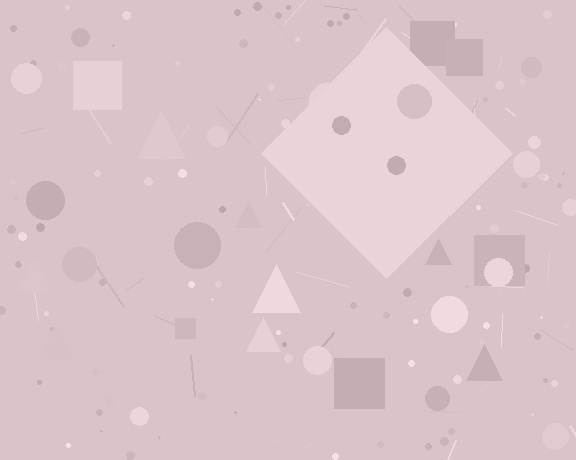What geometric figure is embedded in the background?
A diamond is embedded in the background.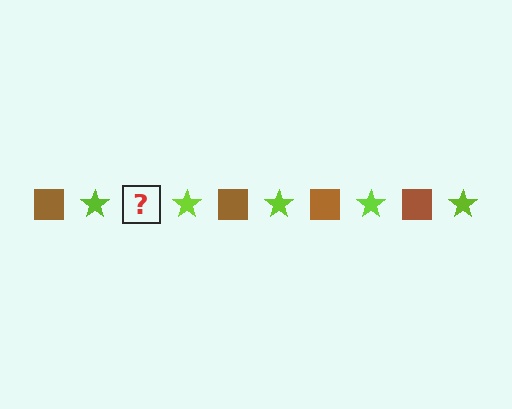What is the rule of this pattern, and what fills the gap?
The rule is that the pattern alternates between brown square and lime star. The gap should be filled with a brown square.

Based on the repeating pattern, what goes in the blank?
The blank should be a brown square.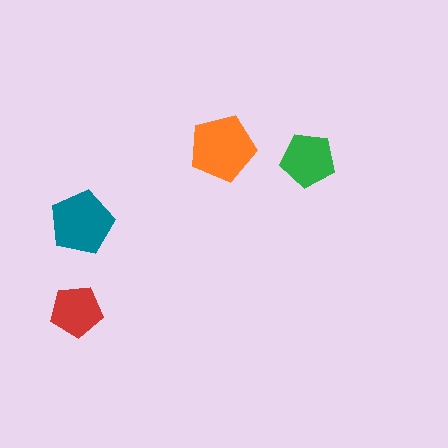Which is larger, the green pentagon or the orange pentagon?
The orange one.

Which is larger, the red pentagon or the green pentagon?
The green one.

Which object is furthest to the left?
The red pentagon is leftmost.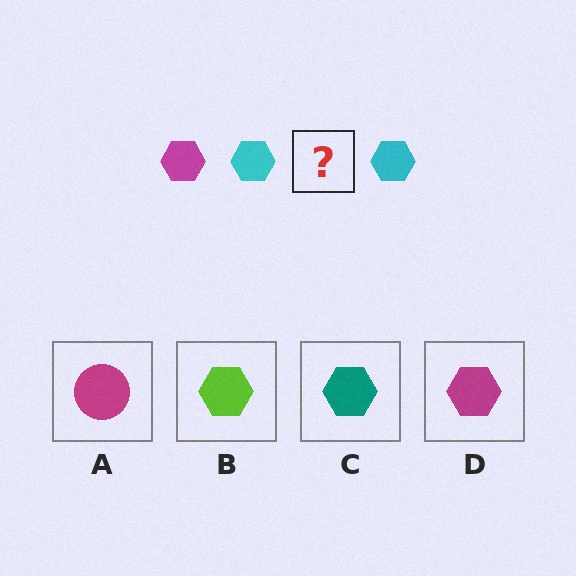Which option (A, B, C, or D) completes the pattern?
D.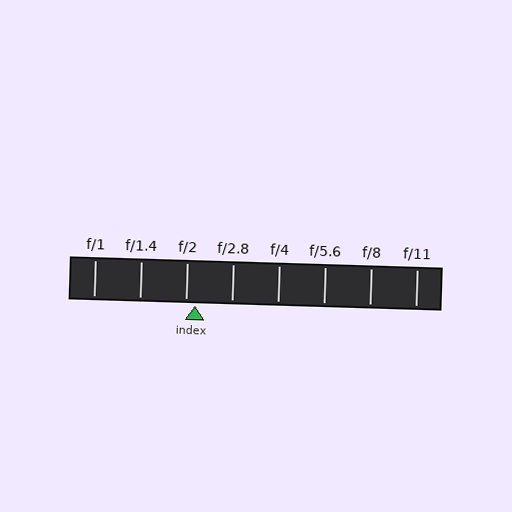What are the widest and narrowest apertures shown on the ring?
The widest aperture shown is f/1 and the narrowest is f/11.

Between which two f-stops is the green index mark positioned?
The index mark is between f/2 and f/2.8.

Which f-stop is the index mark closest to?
The index mark is closest to f/2.